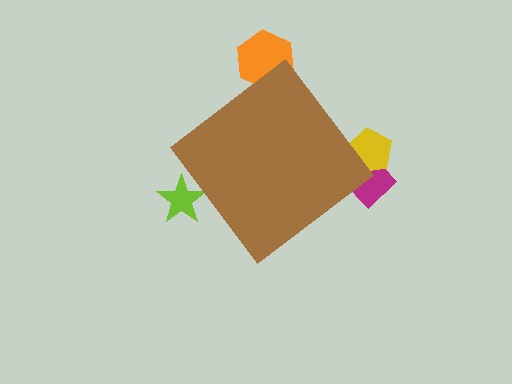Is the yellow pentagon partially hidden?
Yes, the yellow pentagon is partially hidden behind the brown diamond.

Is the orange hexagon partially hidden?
Yes, the orange hexagon is partially hidden behind the brown diamond.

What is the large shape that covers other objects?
A brown diamond.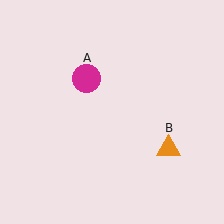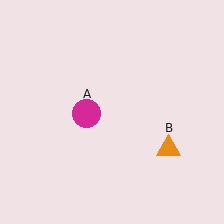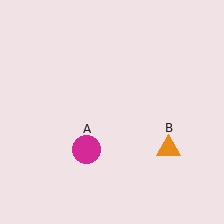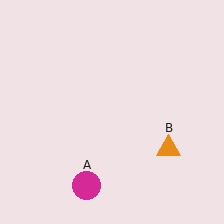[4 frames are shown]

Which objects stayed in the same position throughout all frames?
Orange triangle (object B) remained stationary.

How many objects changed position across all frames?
1 object changed position: magenta circle (object A).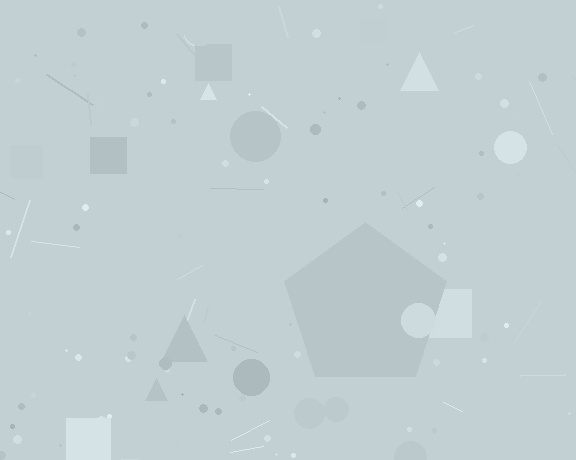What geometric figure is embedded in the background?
A pentagon is embedded in the background.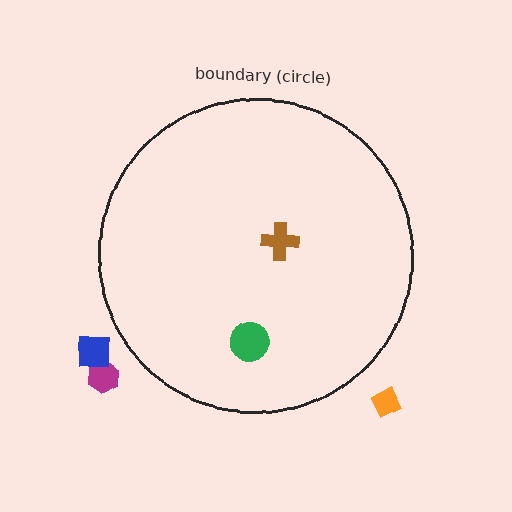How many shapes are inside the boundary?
2 inside, 3 outside.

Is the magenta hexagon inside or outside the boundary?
Outside.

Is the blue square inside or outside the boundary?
Outside.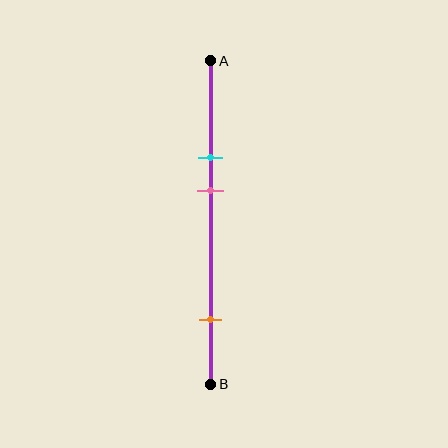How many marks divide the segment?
There are 3 marks dividing the segment.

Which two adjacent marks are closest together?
The cyan and pink marks are the closest adjacent pair.